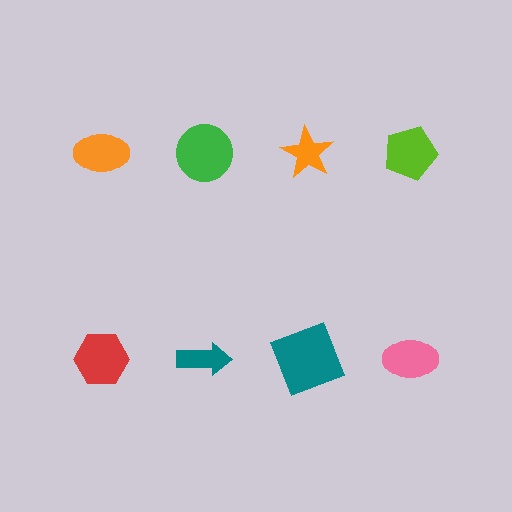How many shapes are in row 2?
4 shapes.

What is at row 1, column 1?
An orange ellipse.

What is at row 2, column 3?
A teal square.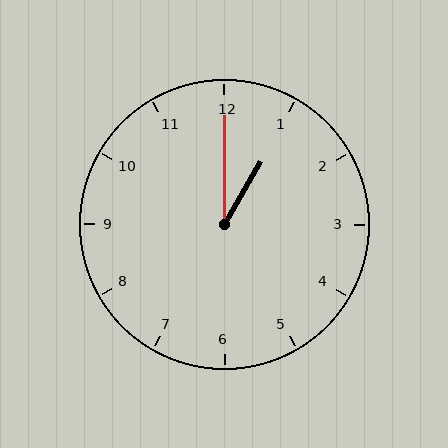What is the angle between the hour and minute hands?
Approximately 30 degrees.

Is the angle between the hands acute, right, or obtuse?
It is acute.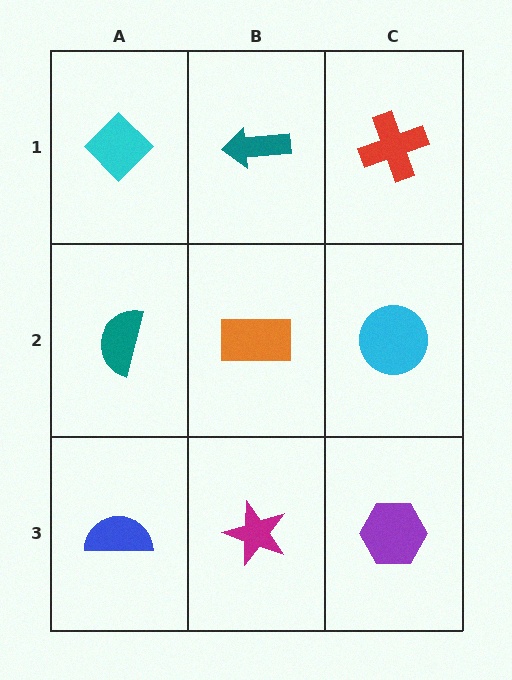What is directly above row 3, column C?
A cyan circle.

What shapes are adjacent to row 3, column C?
A cyan circle (row 2, column C), a magenta star (row 3, column B).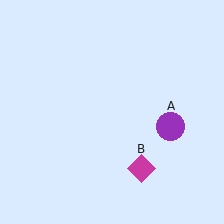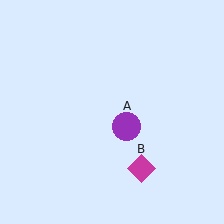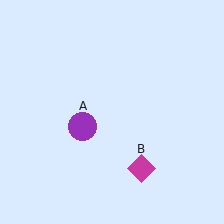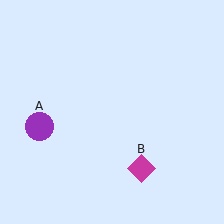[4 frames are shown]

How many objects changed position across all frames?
1 object changed position: purple circle (object A).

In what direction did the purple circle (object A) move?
The purple circle (object A) moved left.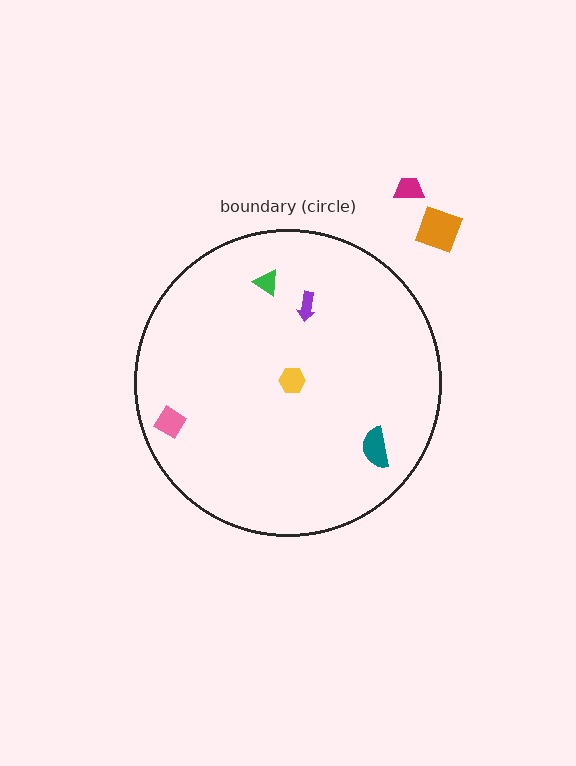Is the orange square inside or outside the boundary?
Outside.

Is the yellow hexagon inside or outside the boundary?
Inside.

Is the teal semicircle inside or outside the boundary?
Inside.